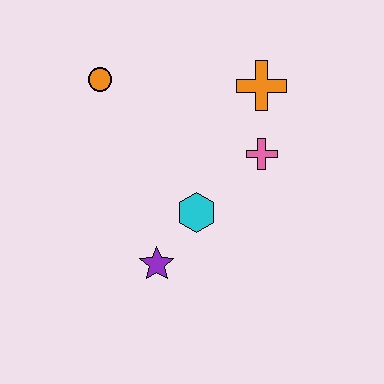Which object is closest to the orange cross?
The pink cross is closest to the orange cross.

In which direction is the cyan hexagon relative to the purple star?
The cyan hexagon is above the purple star.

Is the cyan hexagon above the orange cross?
No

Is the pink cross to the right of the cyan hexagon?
Yes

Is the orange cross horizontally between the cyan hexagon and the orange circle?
No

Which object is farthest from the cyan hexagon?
The orange circle is farthest from the cyan hexagon.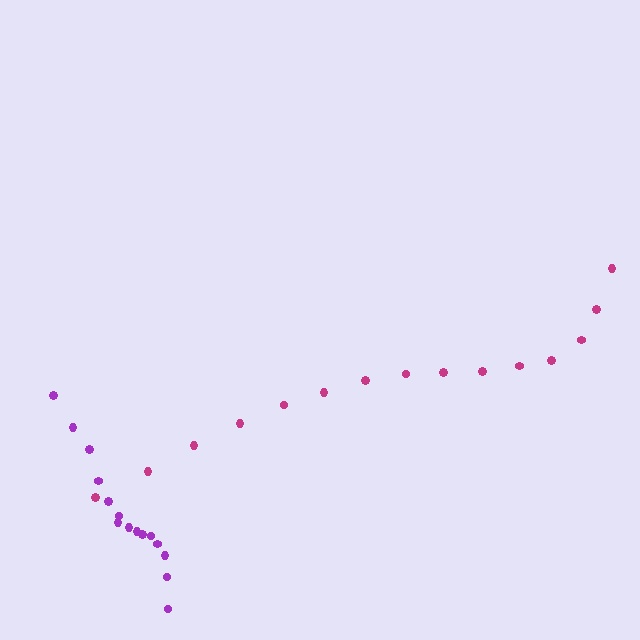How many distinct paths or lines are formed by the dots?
There are 2 distinct paths.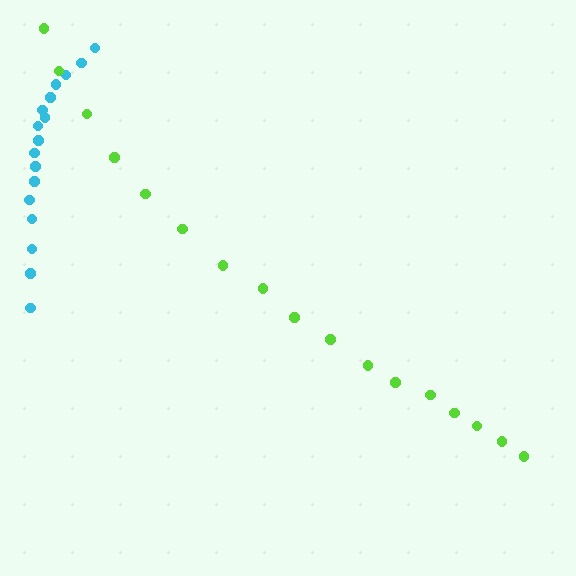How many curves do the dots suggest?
There are 2 distinct paths.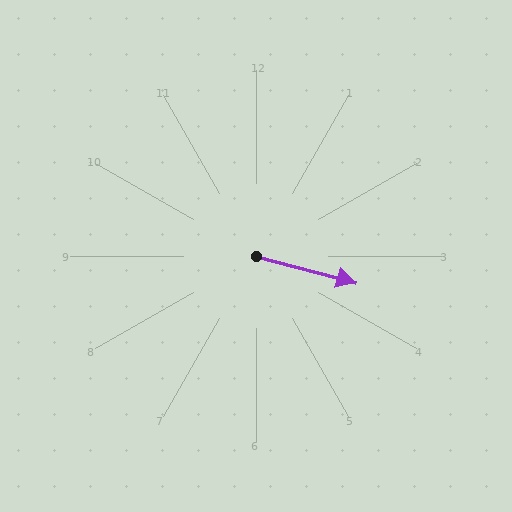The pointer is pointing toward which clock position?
Roughly 3 o'clock.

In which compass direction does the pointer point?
East.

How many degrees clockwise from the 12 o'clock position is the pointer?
Approximately 105 degrees.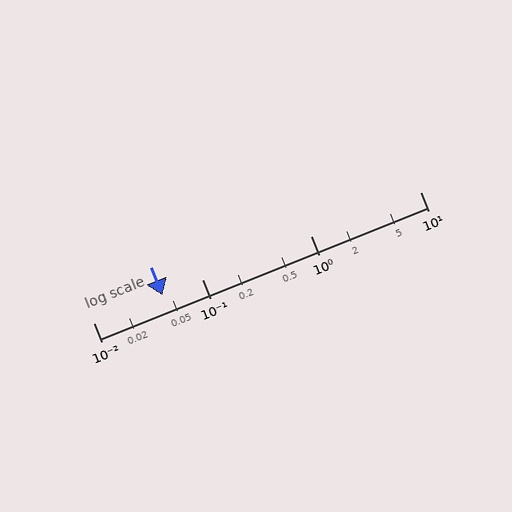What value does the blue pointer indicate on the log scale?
The pointer indicates approximately 0.043.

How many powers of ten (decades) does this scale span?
The scale spans 3 decades, from 0.01 to 10.